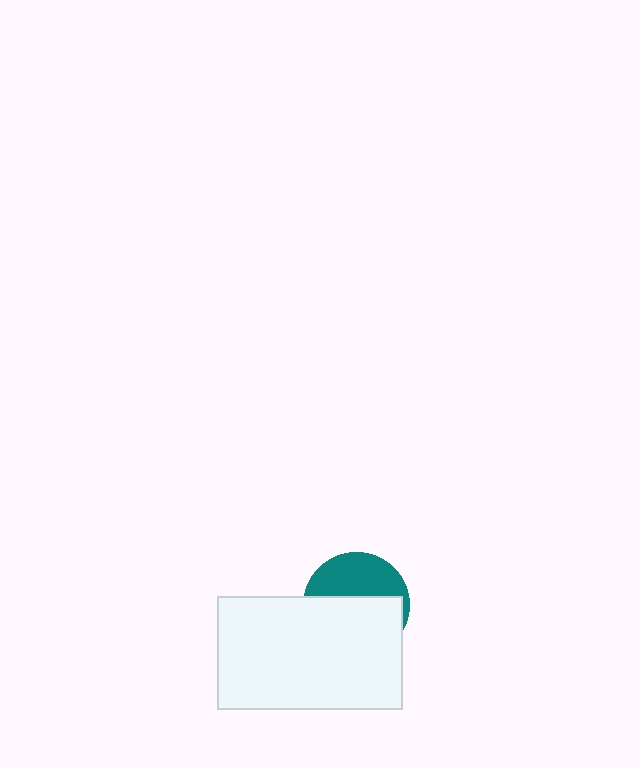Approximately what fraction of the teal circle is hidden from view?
Roughly 59% of the teal circle is hidden behind the white rectangle.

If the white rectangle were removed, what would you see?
You would see the complete teal circle.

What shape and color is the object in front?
The object in front is a white rectangle.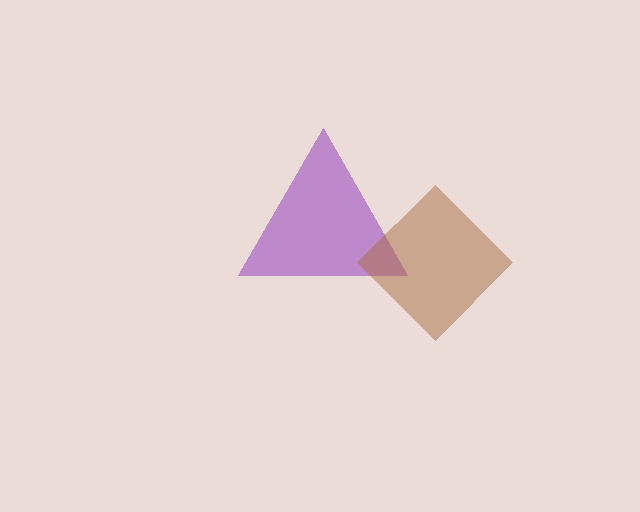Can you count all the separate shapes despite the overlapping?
Yes, there are 2 separate shapes.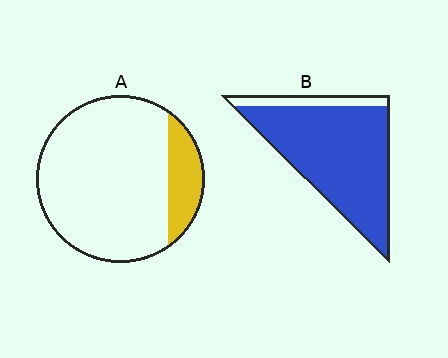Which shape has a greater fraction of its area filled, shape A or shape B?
Shape B.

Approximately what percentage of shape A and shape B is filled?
A is approximately 15% and B is approximately 85%.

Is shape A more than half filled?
No.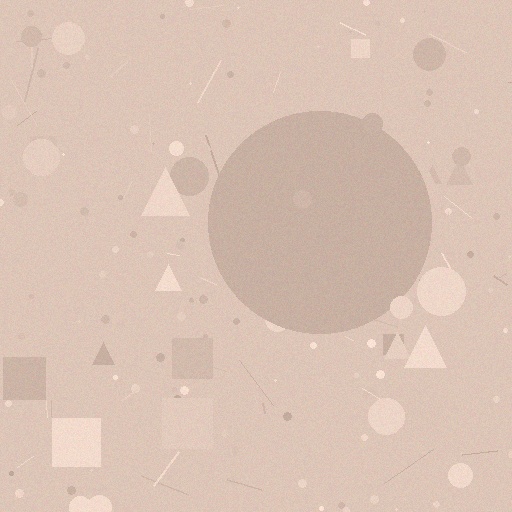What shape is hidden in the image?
A circle is hidden in the image.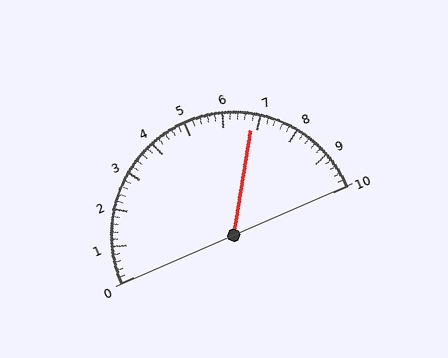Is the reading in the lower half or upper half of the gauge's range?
The reading is in the upper half of the range (0 to 10).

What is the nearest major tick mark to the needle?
The nearest major tick mark is 7.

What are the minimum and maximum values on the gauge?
The gauge ranges from 0 to 10.